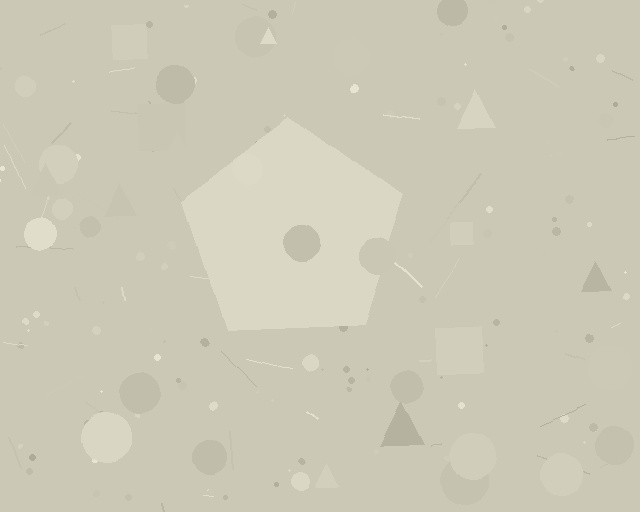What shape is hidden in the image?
A pentagon is hidden in the image.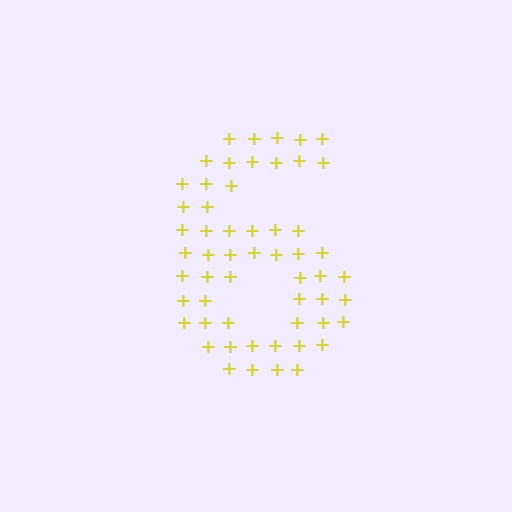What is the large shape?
The large shape is the digit 6.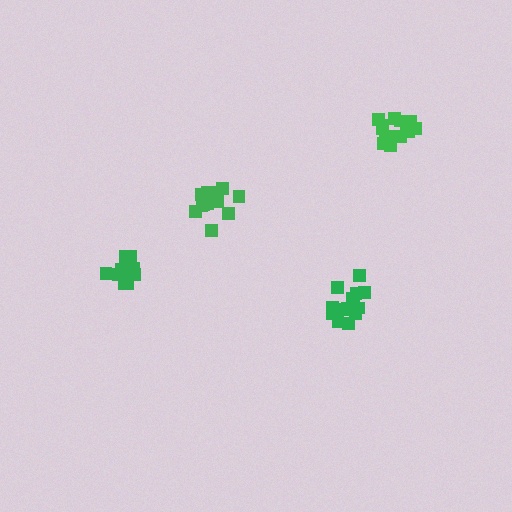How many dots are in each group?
Group 1: 15 dots, Group 2: 16 dots, Group 3: 15 dots, Group 4: 14 dots (60 total).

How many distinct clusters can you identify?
There are 4 distinct clusters.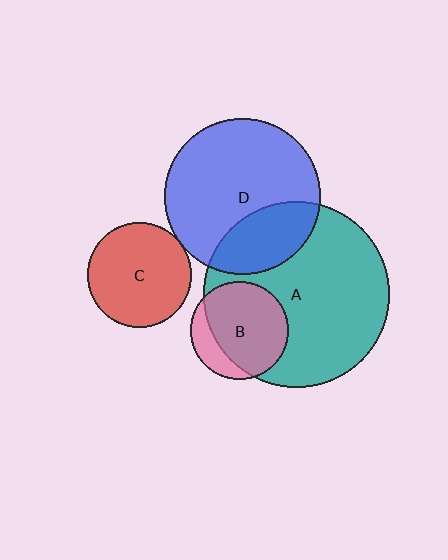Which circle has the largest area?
Circle A (teal).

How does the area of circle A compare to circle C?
Approximately 3.2 times.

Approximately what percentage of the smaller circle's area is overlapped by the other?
Approximately 30%.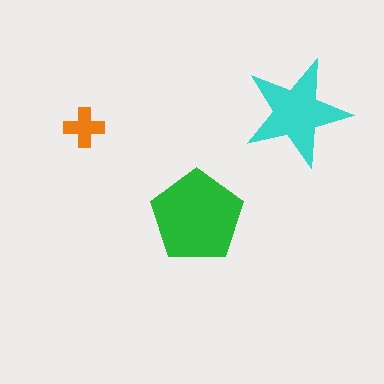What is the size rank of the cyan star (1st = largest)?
2nd.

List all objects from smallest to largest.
The orange cross, the cyan star, the green pentagon.